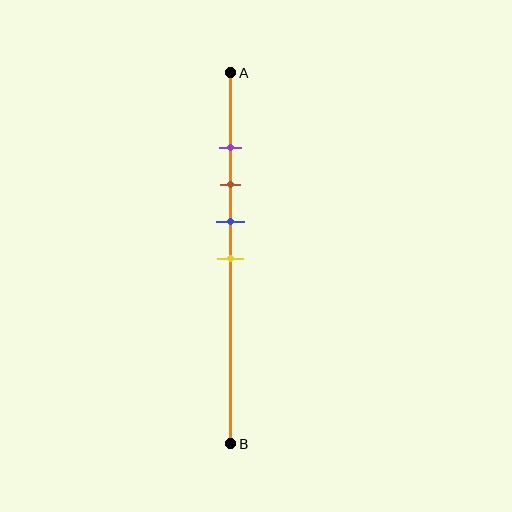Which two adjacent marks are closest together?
The purple and brown marks are the closest adjacent pair.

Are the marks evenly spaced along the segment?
Yes, the marks are approximately evenly spaced.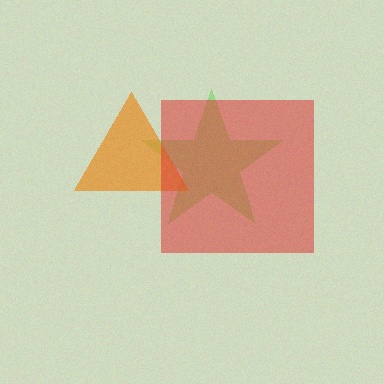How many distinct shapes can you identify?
There are 3 distinct shapes: a lime star, an orange triangle, a red square.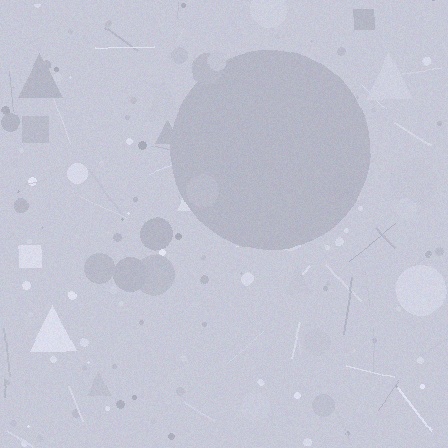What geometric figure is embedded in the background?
A circle is embedded in the background.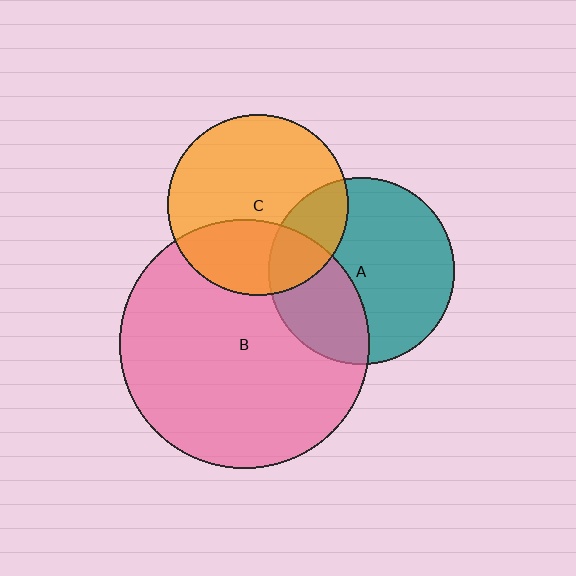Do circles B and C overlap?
Yes.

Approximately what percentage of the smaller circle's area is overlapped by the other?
Approximately 35%.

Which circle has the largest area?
Circle B (pink).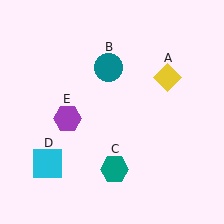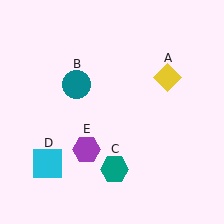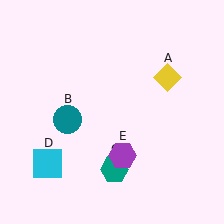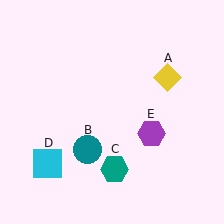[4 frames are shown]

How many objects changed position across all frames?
2 objects changed position: teal circle (object B), purple hexagon (object E).